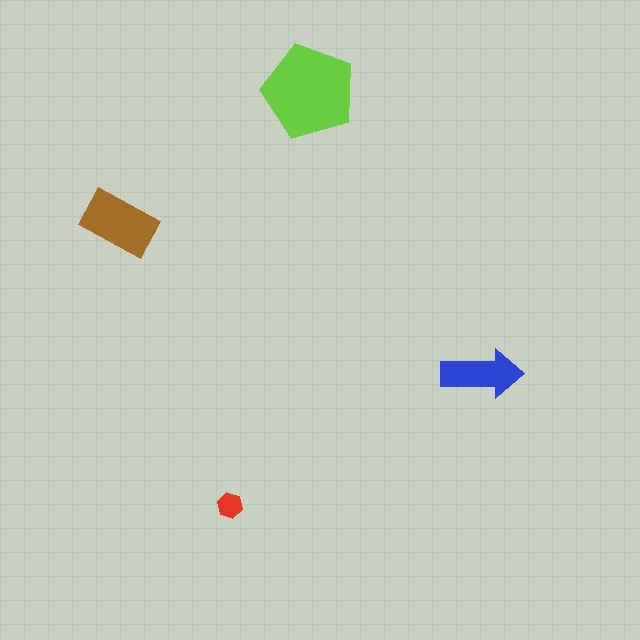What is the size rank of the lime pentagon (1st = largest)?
1st.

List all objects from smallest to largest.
The red hexagon, the blue arrow, the brown rectangle, the lime pentagon.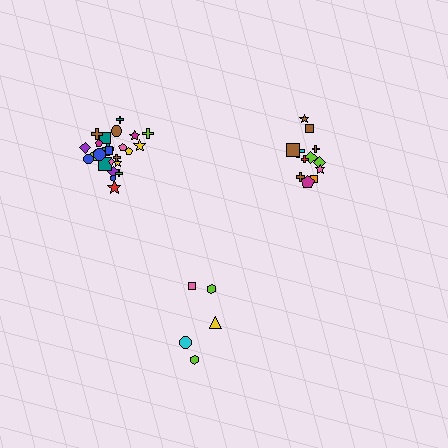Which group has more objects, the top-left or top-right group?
The top-left group.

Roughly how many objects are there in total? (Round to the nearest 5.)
Roughly 40 objects in total.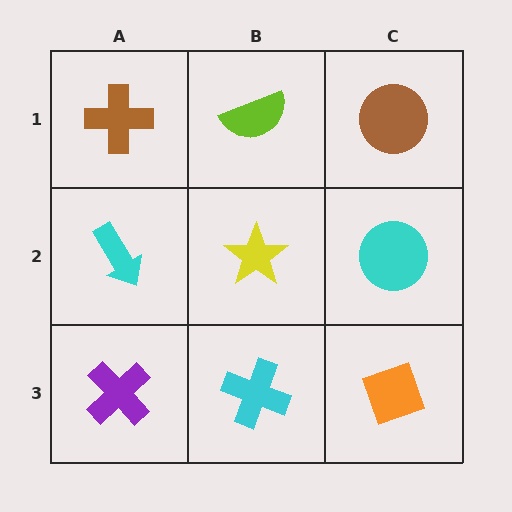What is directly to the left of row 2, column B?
A cyan arrow.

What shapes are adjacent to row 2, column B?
A lime semicircle (row 1, column B), a cyan cross (row 3, column B), a cyan arrow (row 2, column A), a cyan circle (row 2, column C).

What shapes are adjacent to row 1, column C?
A cyan circle (row 2, column C), a lime semicircle (row 1, column B).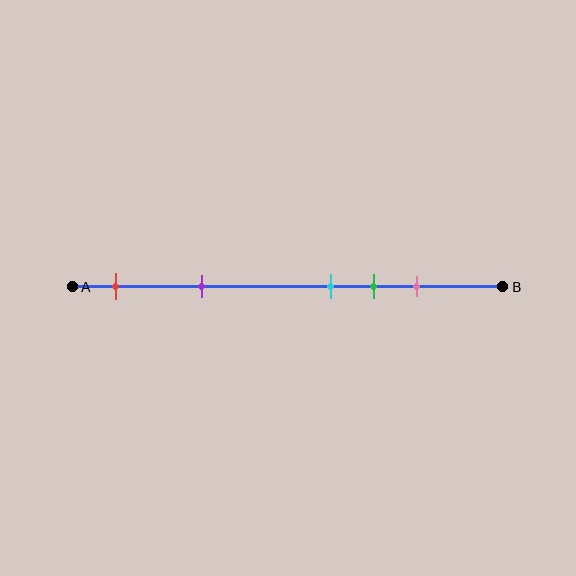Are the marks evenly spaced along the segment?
No, the marks are not evenly spaced.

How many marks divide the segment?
There are 5 marks dividing the segment.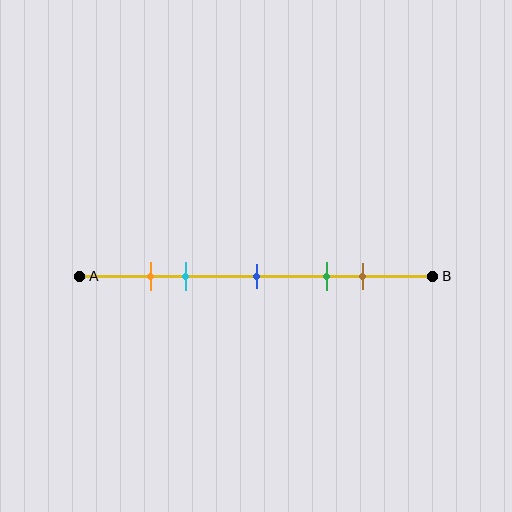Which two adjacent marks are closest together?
The orange and cyan marks are the closest adjacent pair.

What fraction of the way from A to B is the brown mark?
The brown mark is approximately 80% (0.8) of the way from A to B.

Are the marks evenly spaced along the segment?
No, the marks are not evenly spaced.